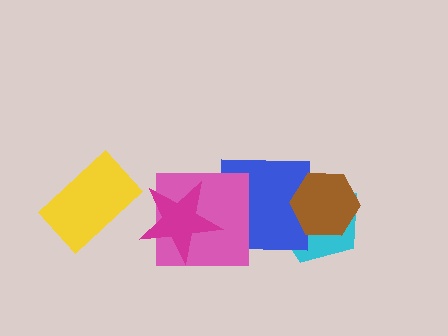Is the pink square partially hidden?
Yes, it is partially covered by another shape.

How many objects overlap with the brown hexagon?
2 objects overlap with the brown hexagon.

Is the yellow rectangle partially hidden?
No, no other shape covers it.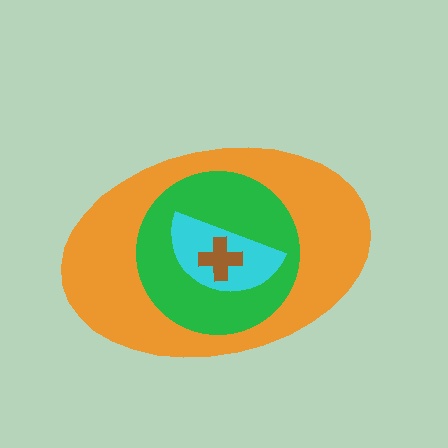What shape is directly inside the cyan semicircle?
The brown cross.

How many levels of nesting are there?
4.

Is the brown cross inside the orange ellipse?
Yes.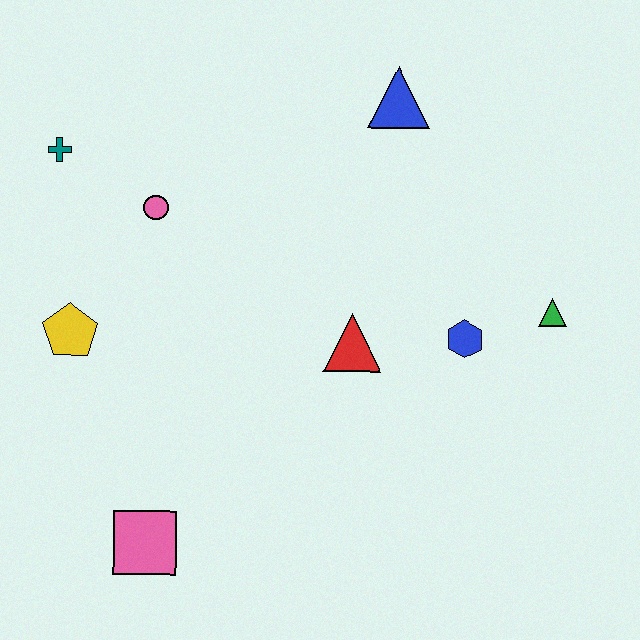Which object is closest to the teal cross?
The pink circle is closest to the teal cross.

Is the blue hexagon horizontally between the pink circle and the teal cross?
No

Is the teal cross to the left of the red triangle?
Yes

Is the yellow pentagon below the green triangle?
Yes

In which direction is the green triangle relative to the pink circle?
The green triangle is to the right of the pink circle.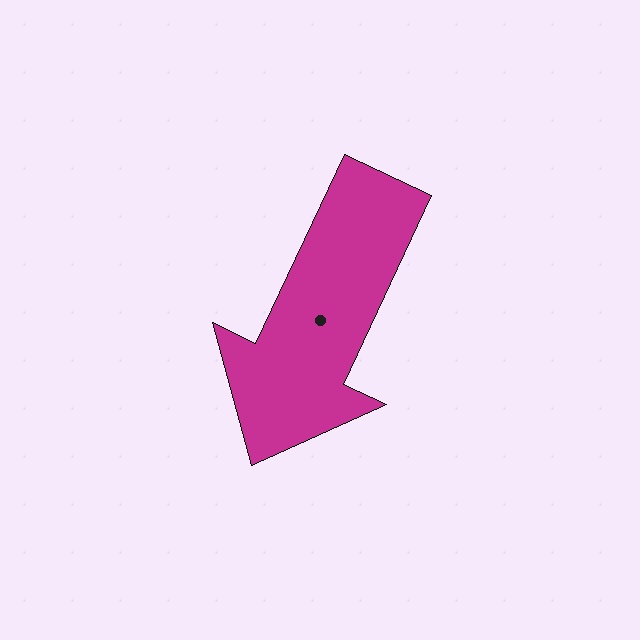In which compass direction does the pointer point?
Southwest.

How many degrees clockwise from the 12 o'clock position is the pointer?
Approximately 205 degrees.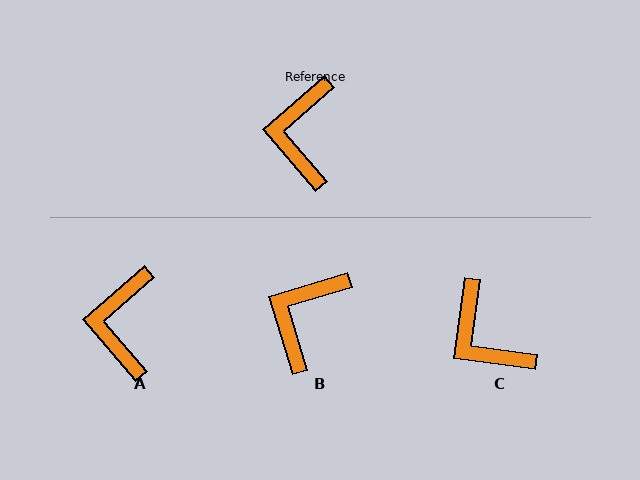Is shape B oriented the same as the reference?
No, it is off by about 24 degrees.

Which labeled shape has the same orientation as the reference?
A.